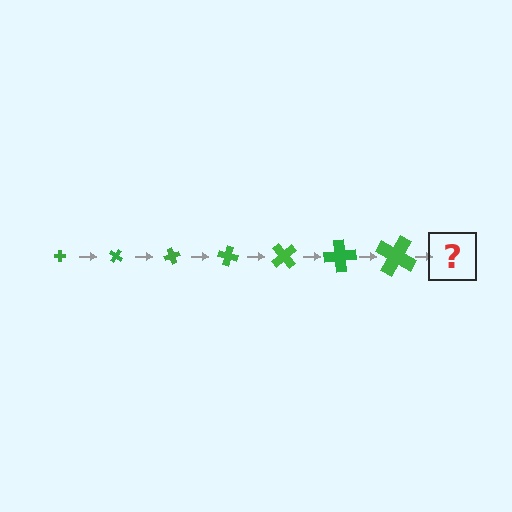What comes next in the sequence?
The next element should be a cross, larger than the previous one and rotated 245 degrees from the start.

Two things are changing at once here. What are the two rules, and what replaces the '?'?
The two rules are that the cross grows larger each step and it rotates 35 degrees each step. The '?' should be a cross, larger than the previous one and rotated 245 degrees from the start.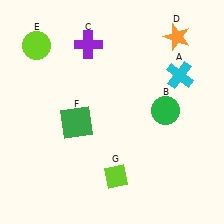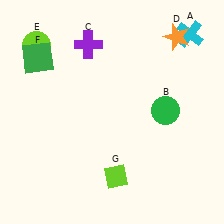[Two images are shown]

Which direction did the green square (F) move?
The green square (F) moved up.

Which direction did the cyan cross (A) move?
The cyan cross (A) moved up.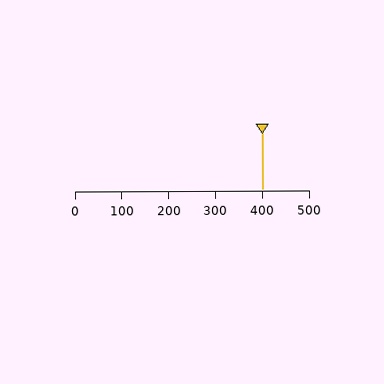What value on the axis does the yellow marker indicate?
The marker indicates approximately 400.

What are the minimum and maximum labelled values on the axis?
The axis runs from 0 to 500.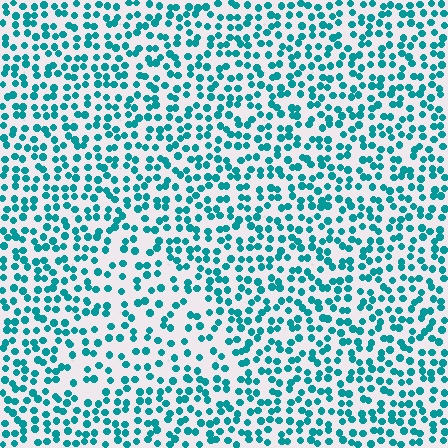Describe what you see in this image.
The image contains small teal elements arranged at two different densities. A triangle-shaped region is visible where the elements are less densely packed than the surrounding area.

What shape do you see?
I see a triangle.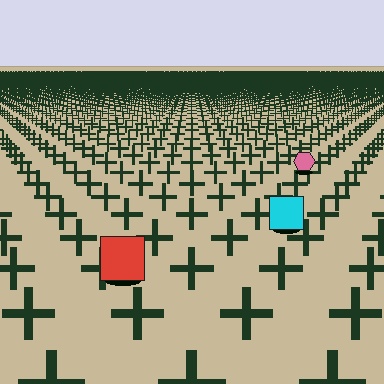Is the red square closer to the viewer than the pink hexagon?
Yes. The red square is closer — you can tell from the texture gradient: the ground texture is coarser near it.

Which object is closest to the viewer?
The red square is closest. The texture marks near it are larger and more spread out.